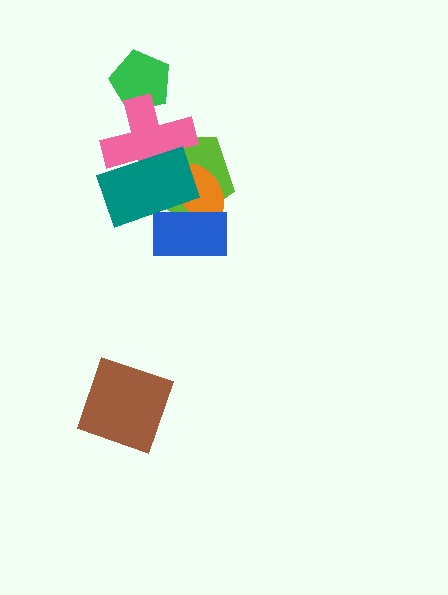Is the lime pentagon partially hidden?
Yes, it is partially covered by another shape.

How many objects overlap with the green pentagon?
1 object overlaps with the green pentagon.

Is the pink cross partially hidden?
Yes, it is partially covered by another shape.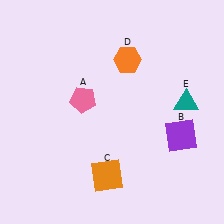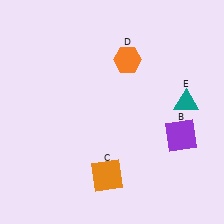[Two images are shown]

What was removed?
The pink pentagon (A) was removed in Image 2.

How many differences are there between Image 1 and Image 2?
There is 1 difference between the two images.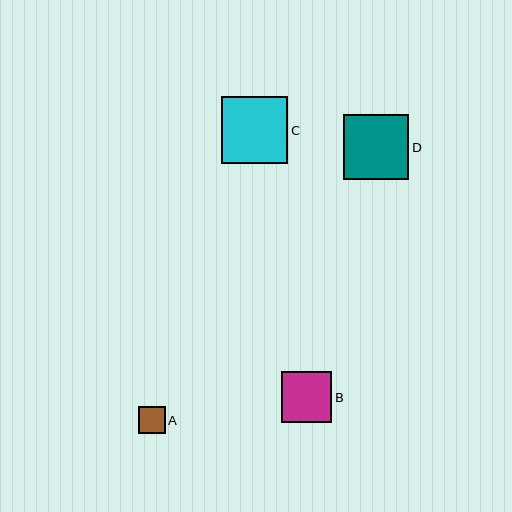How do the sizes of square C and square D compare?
Square C and square D are approximately the same size.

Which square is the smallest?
Square A is the smallest with a size of approximately 27 pixels.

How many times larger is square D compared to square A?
Square D is approximately 2.4 times the size of square A.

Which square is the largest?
Square C is the largest with a size of approximately 67 pixels.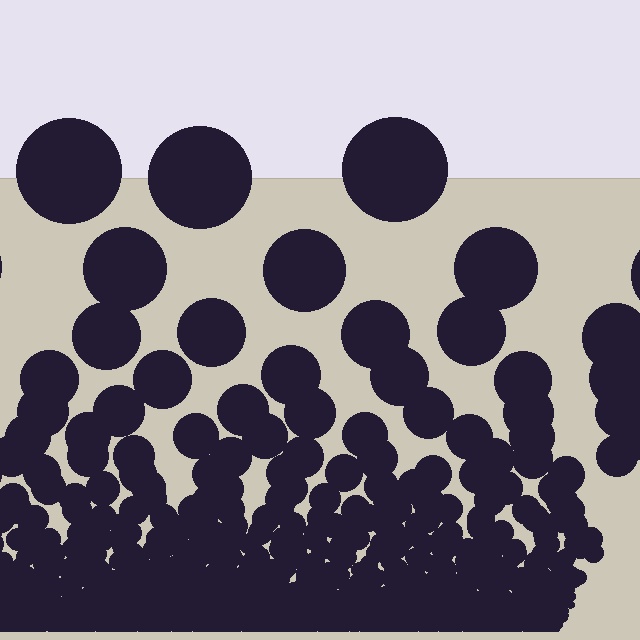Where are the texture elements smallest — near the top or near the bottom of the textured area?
Near the bottom.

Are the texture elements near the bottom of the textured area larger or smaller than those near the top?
Smaller. The gradient is inverted — elements near the bottom are smaller and denser.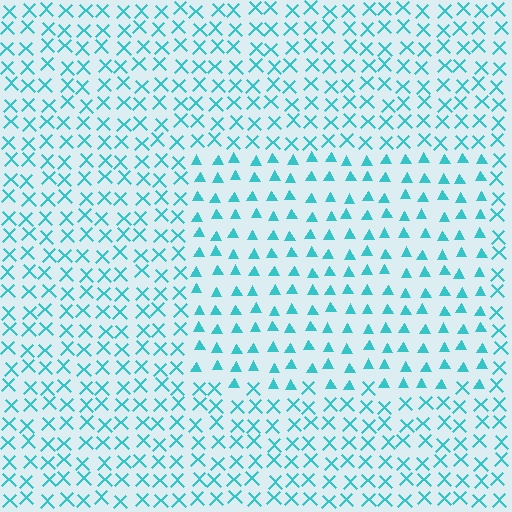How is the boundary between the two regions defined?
The boundary is defined by a change in element shape: triangles inside vs. X marks outside. All elements share the same color and spacing.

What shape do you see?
I see a rectangle.